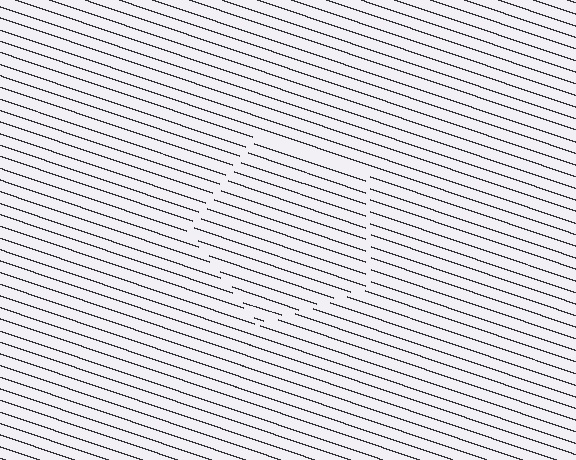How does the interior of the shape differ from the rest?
The interior of the shape contains the same grating, shifted by half a period — the contour is defined by the phase discontinuity where line-ends from the inner and outer gratings abut.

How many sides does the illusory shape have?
5 sides — the line-ends trace a pentagon.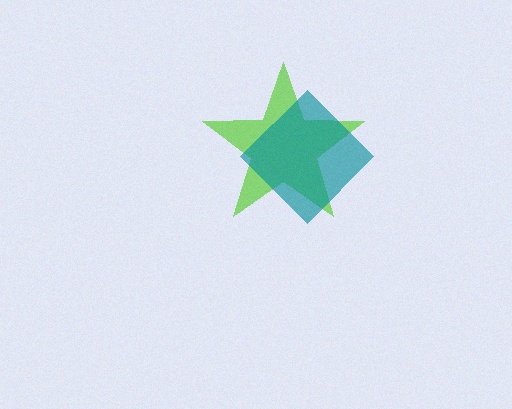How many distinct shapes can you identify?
There are 2 distinct shapes: a lime star, a teal diamond.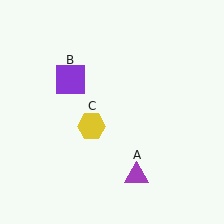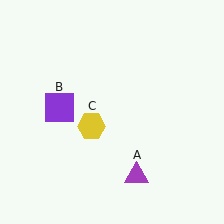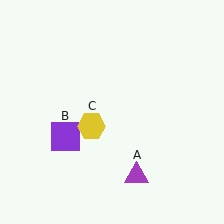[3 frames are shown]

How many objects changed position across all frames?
1 object changed position: purple square (object B).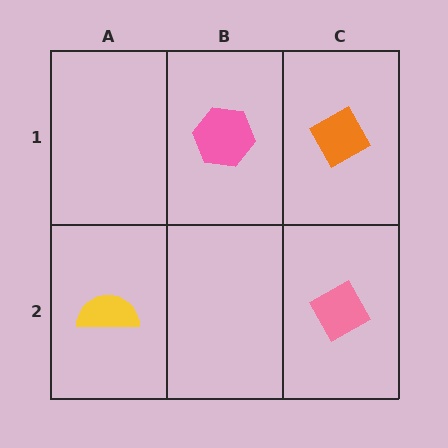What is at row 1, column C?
An orange diamond.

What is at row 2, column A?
A yellow semicircle.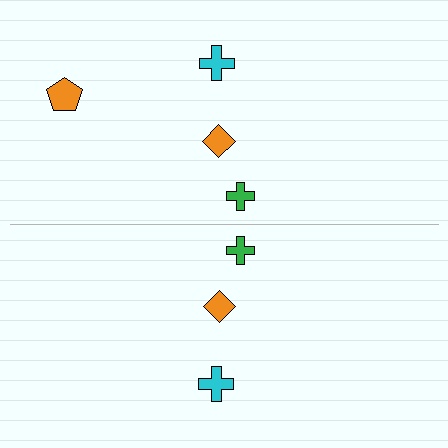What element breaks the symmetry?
A orange pentagon is missing from the bottom side.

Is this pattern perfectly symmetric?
No, the pattern is not perfectly symmetric. A orange pentagon is missing from the bottom side.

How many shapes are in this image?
There are 7 shapes in this image.